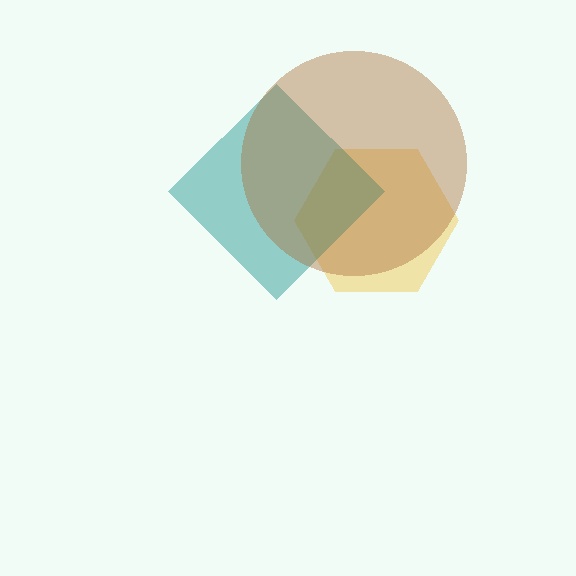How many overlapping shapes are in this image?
There are 3 overlapping shapes in the image.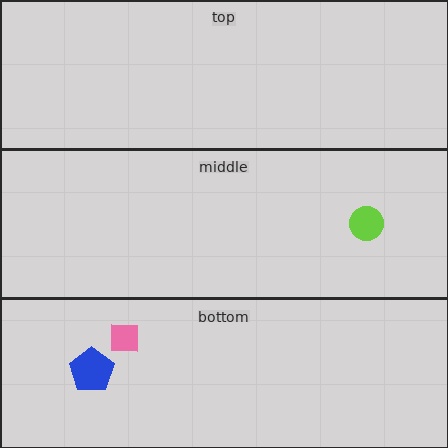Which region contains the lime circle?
The middle region.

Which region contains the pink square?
The bottom region.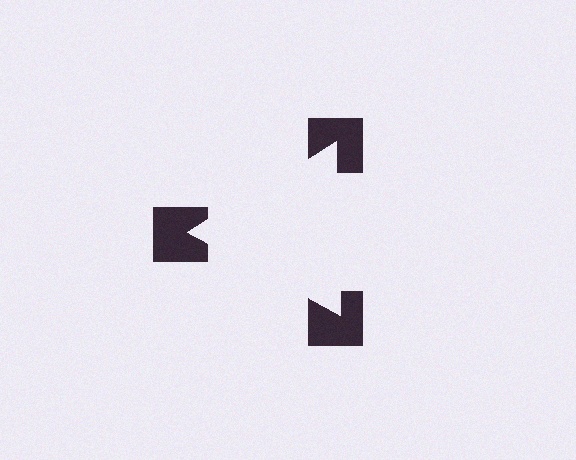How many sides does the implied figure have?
3 sides.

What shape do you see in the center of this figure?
An illusory triangle — its edges are inferred from the aligned wedge cuts in the notched squares, not physically drawn.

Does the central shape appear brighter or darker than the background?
It typically appears slightly brighter than the background, even though no actual brightness change is drawn.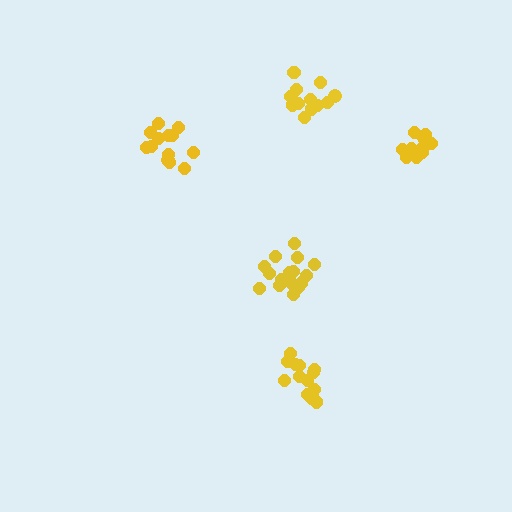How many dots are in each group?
Group 1: 13 dots, Group 2: 12 dots, Group 3: 14 dots, Group 4: 12 dots, Group 5: 17 dots (68 total).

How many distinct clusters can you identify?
There are 5 distinct clusters.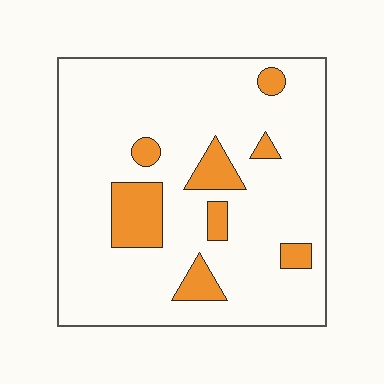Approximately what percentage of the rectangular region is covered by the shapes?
Approximately 15%.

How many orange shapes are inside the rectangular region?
8.